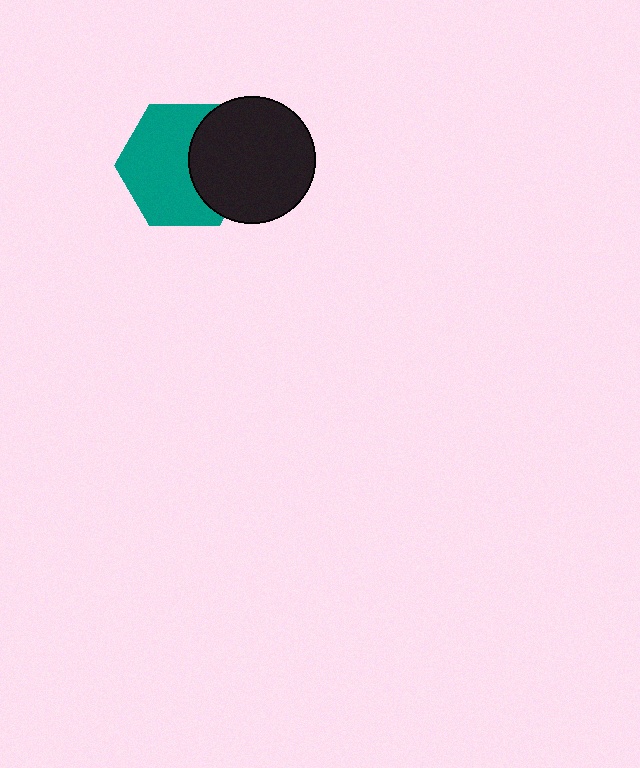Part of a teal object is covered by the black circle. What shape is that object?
It is a hexagon.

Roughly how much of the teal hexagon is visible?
About half of it is visible (roughly 65%).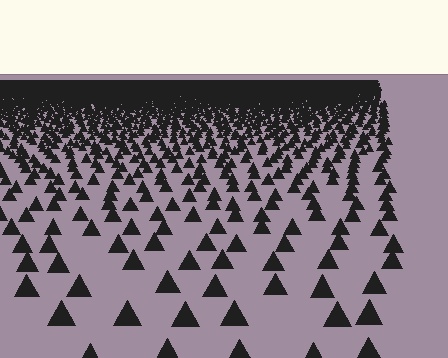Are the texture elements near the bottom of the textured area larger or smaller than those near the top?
Larger. Near the bottom, elements are closer to the viewer and appear at a bigger on-screen size.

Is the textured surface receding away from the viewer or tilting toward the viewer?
The surface is receding away from the viewer. Texture elements get smaller and denser toward the top.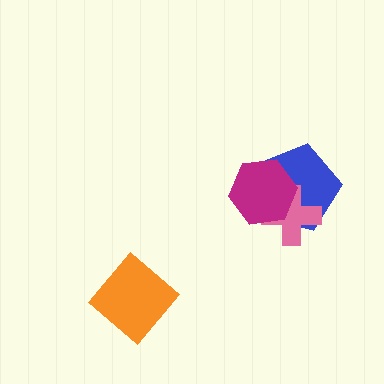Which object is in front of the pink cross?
The magenta hexagon is in front of the pink cross.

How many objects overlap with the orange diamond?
0 objects overlap with the orange diamond.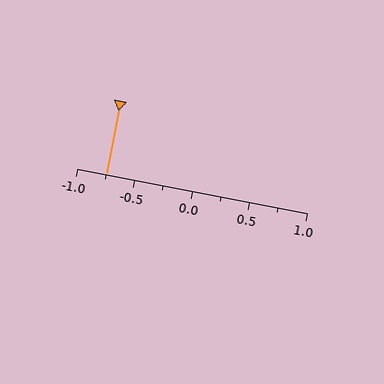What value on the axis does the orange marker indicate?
The marker indicates approximately -0.75.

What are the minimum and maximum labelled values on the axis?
The axis runs from -1.0 to 1.0.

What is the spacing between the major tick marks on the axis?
The major ticks are spaced 0.5 apart.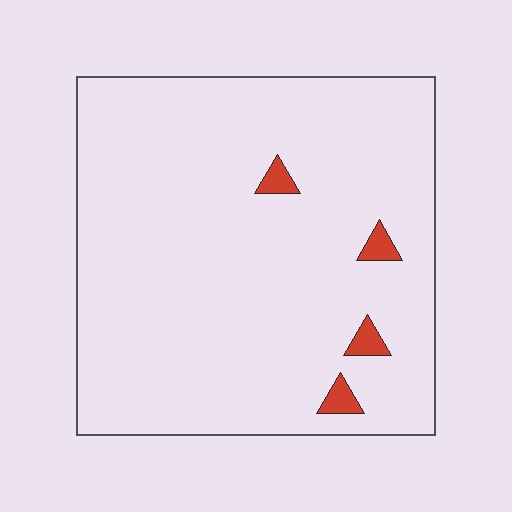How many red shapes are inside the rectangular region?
4.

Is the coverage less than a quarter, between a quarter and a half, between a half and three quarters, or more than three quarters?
Less than a quarter.